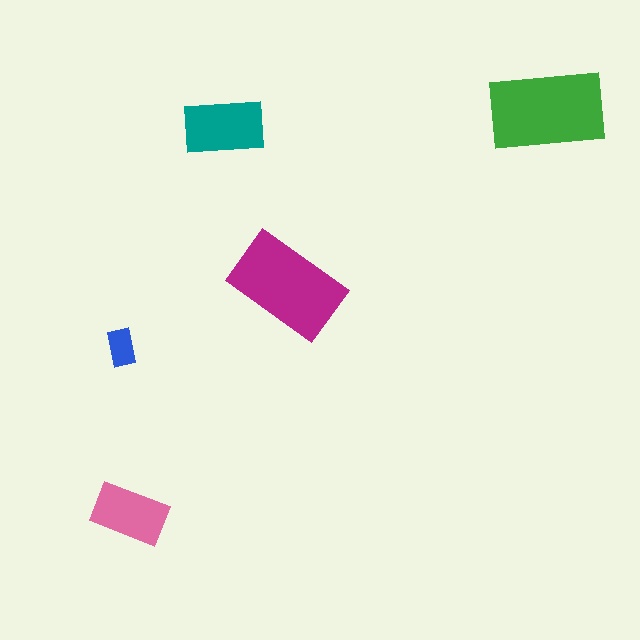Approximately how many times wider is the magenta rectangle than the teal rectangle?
About 1.5 times wider.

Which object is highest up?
The green rectangle is topmost.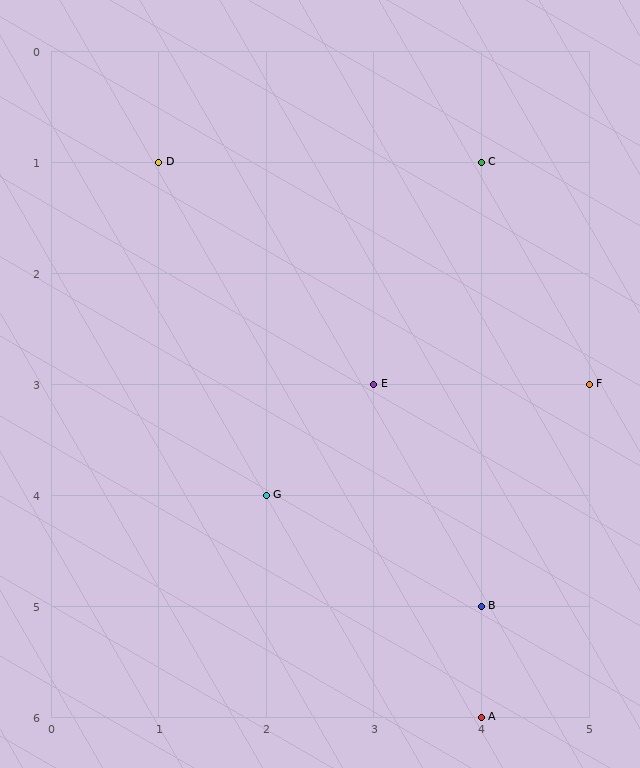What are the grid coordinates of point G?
Point G is at grid coordinates (2, 4).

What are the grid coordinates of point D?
Point D is at grid coordinates (1, 1).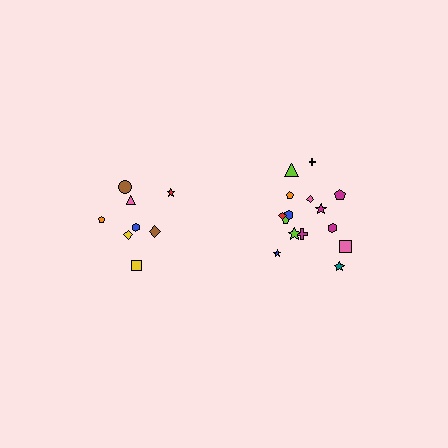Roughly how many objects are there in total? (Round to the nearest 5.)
Roughly 25 objects in total.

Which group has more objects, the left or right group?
The right group.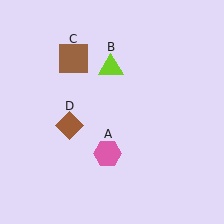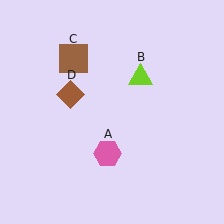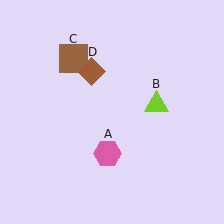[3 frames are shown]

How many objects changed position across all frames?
2 objects changed position: lime triangle (object B), brown diamond (object D).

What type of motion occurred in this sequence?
The lime triangle (object B), brown diamond (object D) rotated clockwise around the center of the scene.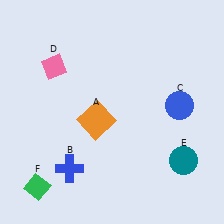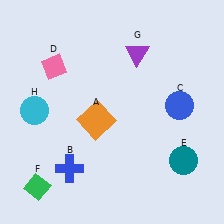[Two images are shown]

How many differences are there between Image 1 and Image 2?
There are 2 differences between the two images.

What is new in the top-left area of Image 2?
A cyan circle (H) was added in the top-left area of Image 2.